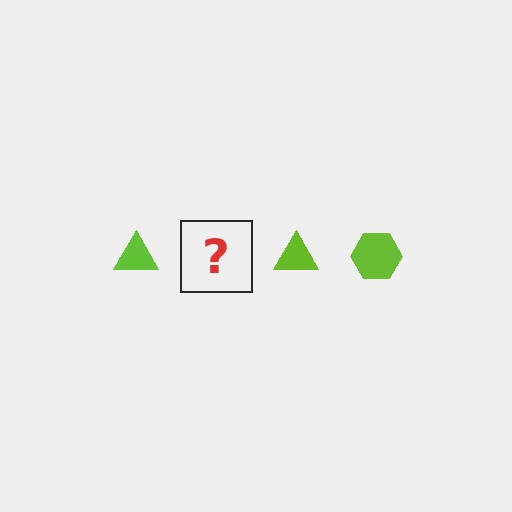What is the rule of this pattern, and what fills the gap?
The rule is that the pattern cycles through triangle, hexagon shapes in lime. The gap should be filled with a lime hexagon.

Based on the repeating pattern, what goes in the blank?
The blank should be a lime hexagon.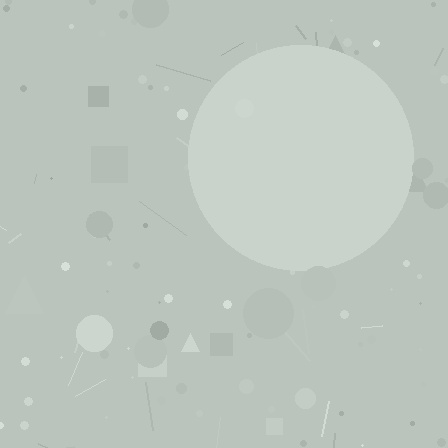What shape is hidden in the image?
A circle is hidden in the image.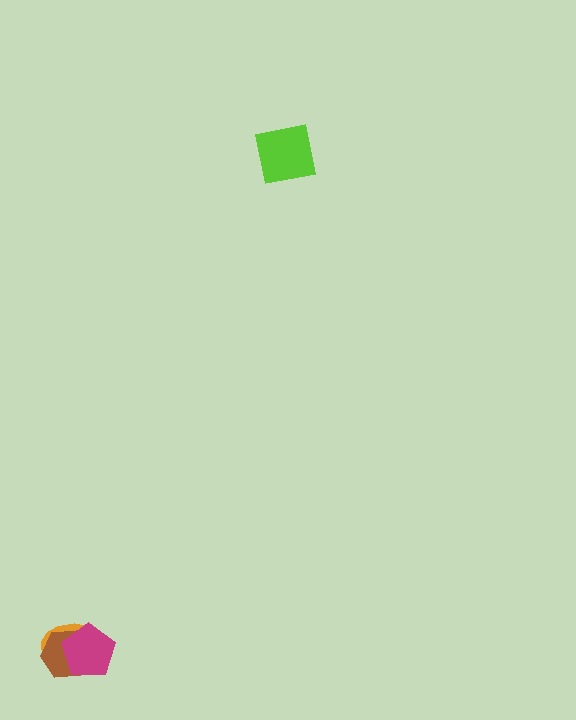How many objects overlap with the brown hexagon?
2 objects overlap with the brown hexagon.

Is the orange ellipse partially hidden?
Yes, it is partially covered by another shape.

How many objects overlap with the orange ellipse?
2 objects overlap with the orange ellipse.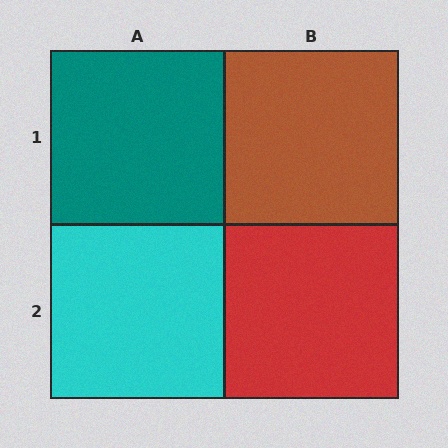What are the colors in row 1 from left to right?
Teal, brown.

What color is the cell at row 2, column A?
Cyan.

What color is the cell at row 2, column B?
Red.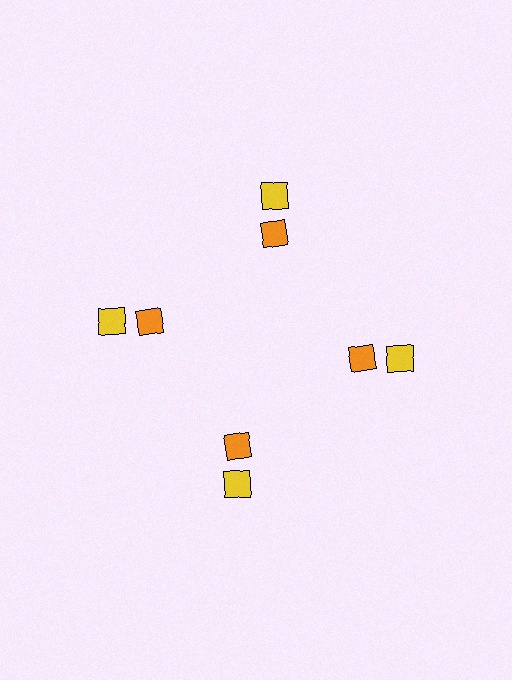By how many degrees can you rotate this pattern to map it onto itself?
The pattern maps onto itself every 90 degrees of rotation.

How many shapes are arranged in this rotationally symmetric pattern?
There are 8 shapes, arranged in 4 groups of 2.